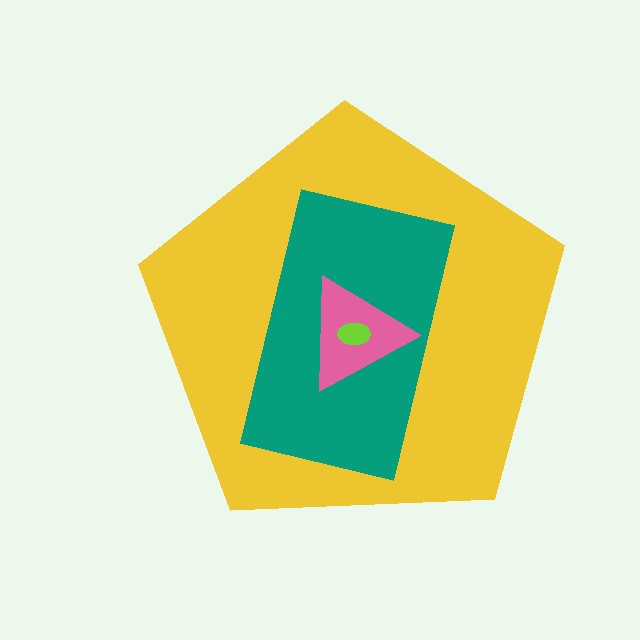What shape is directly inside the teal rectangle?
The pink triangle.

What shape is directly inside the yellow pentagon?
The teal rectangle.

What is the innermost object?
The lime ellipse.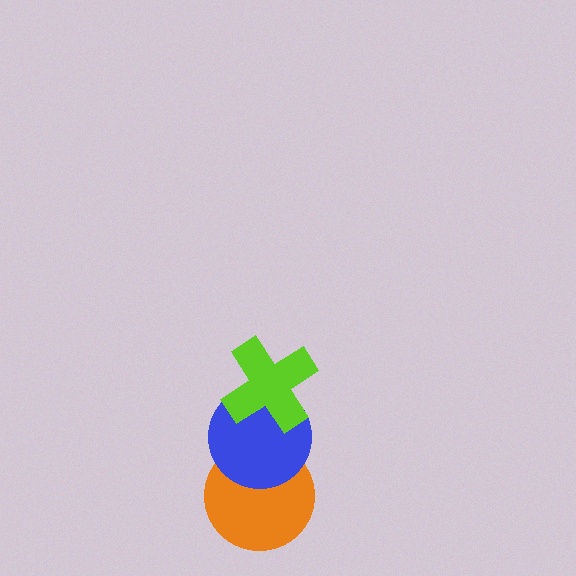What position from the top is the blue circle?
The blue circle is 2nd from the top.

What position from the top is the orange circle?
The orange circle is 3rd from the top.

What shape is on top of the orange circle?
The blue circle is on top of the orange circle.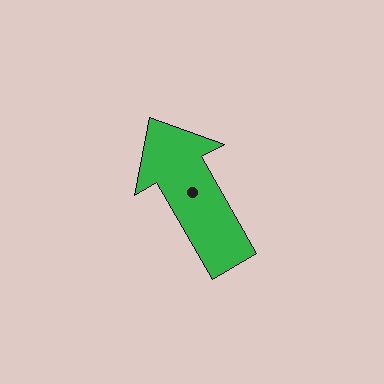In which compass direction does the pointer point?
Northwest.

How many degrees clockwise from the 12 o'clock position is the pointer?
Approximately 330 degrees.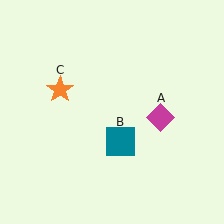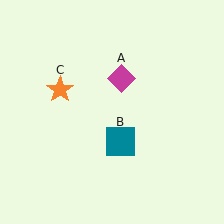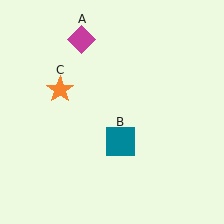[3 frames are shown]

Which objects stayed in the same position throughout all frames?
Teal square (object B) and orange star (object C) remained stationary.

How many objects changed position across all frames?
1 object changed position: magenta diamond (object A).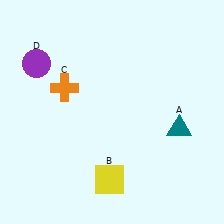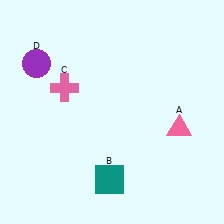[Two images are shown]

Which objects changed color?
A changed from teal to pink. B changed from yellow to teal. C changed from orange to pink.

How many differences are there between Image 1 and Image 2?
There are 3 differences between the two images.